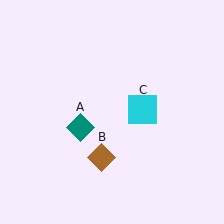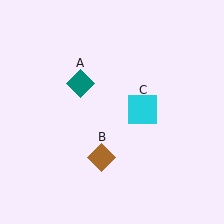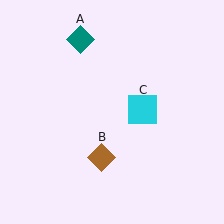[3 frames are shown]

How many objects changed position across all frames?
1 object changed position: teal diamond (object A).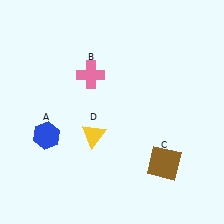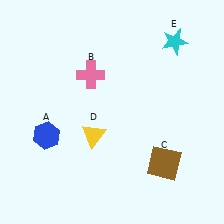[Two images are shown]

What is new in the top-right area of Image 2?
A cyan star (E) was added in the top-right area of Image 2.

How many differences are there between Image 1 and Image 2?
There is 1 difference between the two images.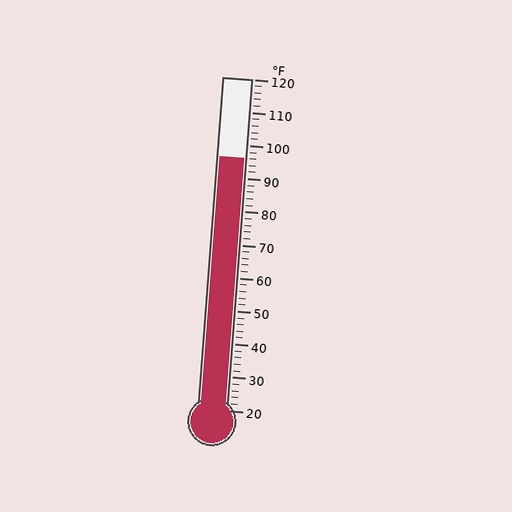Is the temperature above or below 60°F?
The temperature is above 60°F.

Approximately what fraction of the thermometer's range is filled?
The thermometer is filled to approximately 75% of its range.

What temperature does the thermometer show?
The thermometer shows approximately 96°F.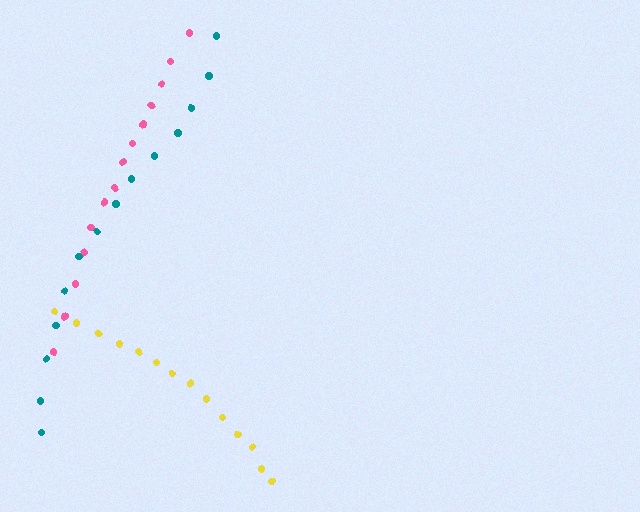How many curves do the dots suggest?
There are 3 distinct paths.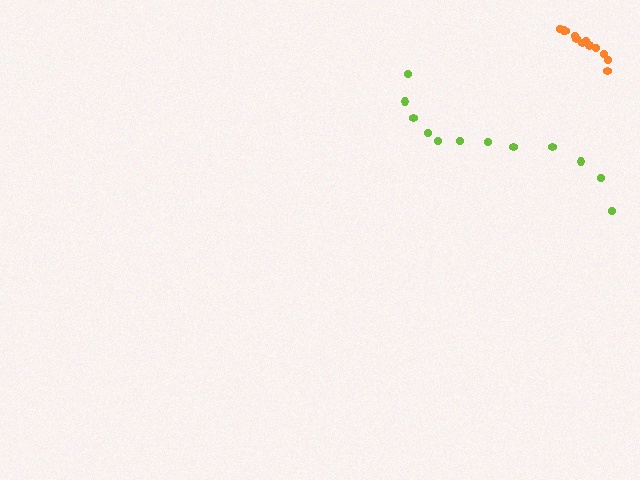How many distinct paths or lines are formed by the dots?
There are 2 distinct paths.